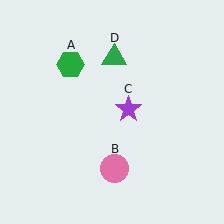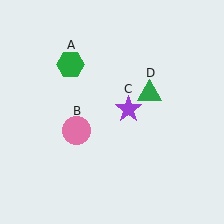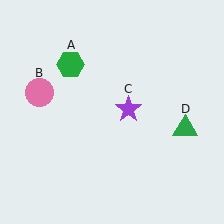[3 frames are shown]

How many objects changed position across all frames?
2 objects changed position: pink circle (object B), green triangle (object D).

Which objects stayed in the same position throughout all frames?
Green hexagon (object A) and purple star (object C) remained stationary.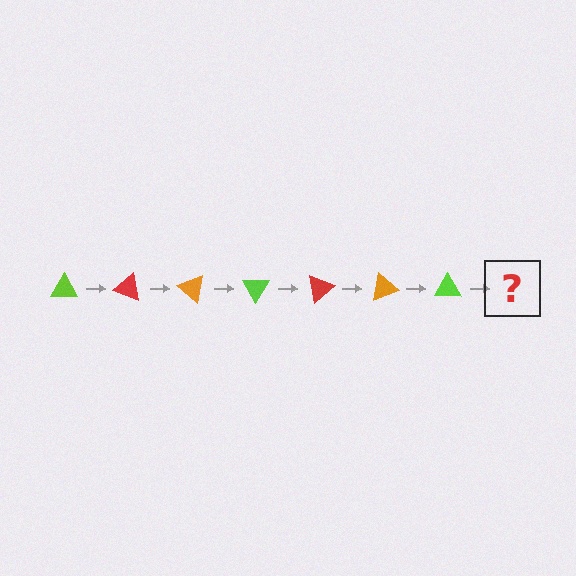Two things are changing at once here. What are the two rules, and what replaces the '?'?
The two rules are that it rotates 20 degrees each step and the color cycles through lime, red, and orange. The '?' should be a red triangle, rotated 140 degrees from the start.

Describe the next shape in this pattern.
It should be a red triangle, rotated 140 degrees from the start.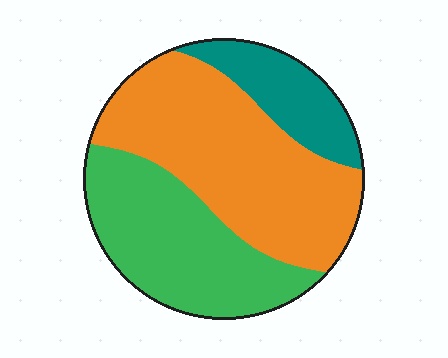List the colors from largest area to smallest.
From largest to smallest: orange, green, teal.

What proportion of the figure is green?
Green takes up about one third (1/3) of the figure.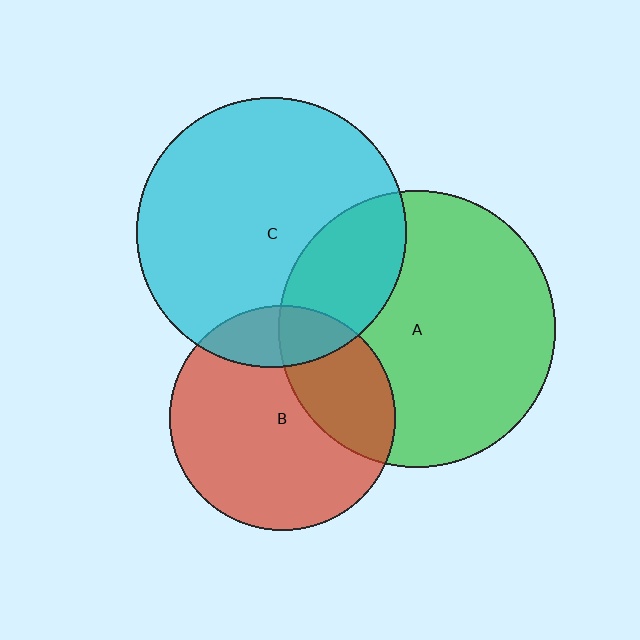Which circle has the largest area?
Circle A (green).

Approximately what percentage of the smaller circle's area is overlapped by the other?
Approximately 20%.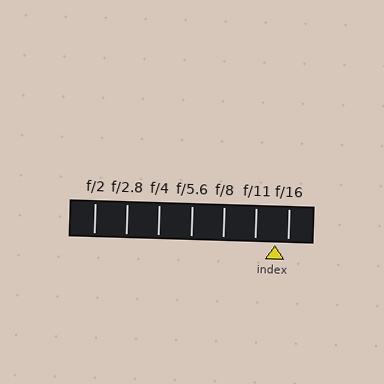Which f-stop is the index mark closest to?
The index mark is closest to f/16.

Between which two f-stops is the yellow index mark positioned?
The index mark is between f/11 and f/16.